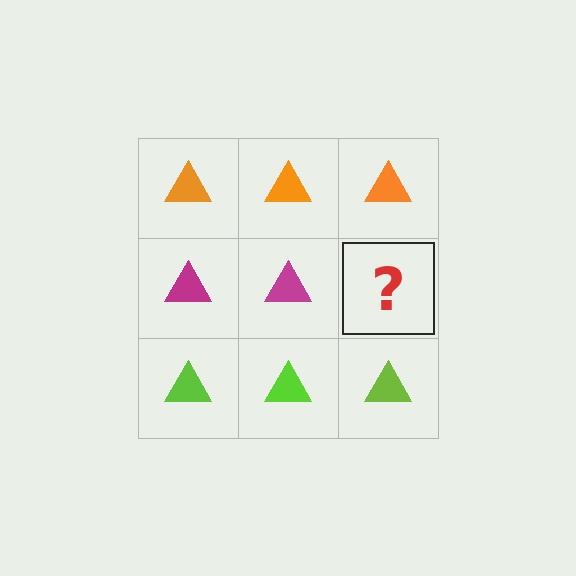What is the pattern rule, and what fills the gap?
The rule is that each row has a consistent color. The gap should be filled with a magenta triangle.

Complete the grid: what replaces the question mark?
The question mark should be replaced with a magenta triangle.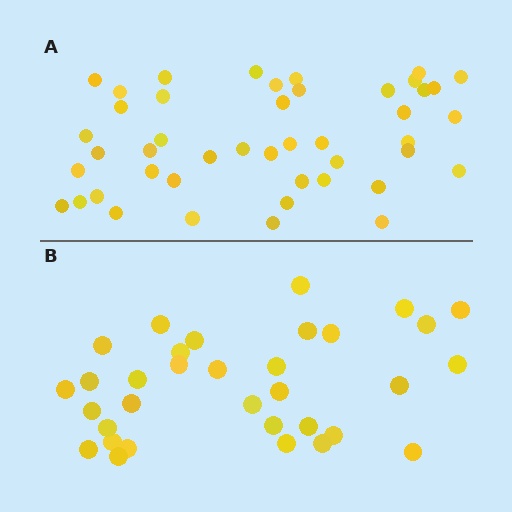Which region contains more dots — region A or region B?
Region A (the top region) has more dots.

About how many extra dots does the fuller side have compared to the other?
Region A has roughly 12 or so more dots than region B.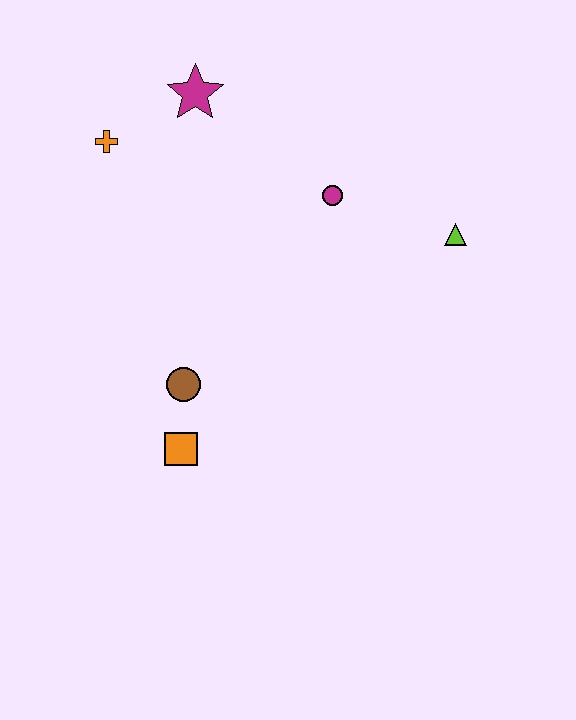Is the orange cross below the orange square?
No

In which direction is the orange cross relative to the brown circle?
The orange cross is above the brown circle.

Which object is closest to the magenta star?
The orange cross is closest to the magenta star.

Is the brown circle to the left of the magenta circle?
Yes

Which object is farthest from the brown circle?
The lime triangle is farthest from the brown circle.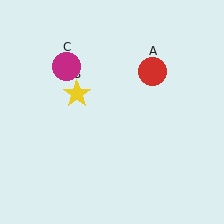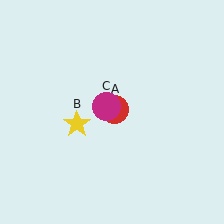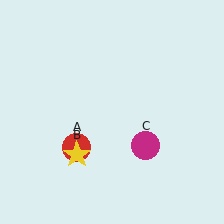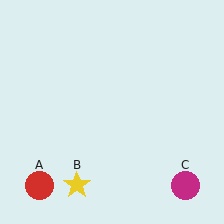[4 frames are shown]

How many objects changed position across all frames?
3 objects changed position: red circle (object A), yellow star (object B), magenta circle (object C).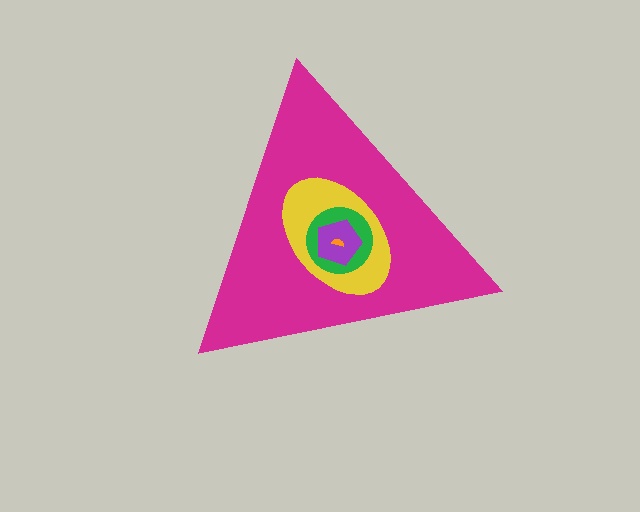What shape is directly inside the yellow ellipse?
The green circle.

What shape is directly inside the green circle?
The purple pentagon.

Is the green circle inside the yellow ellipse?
Yes.